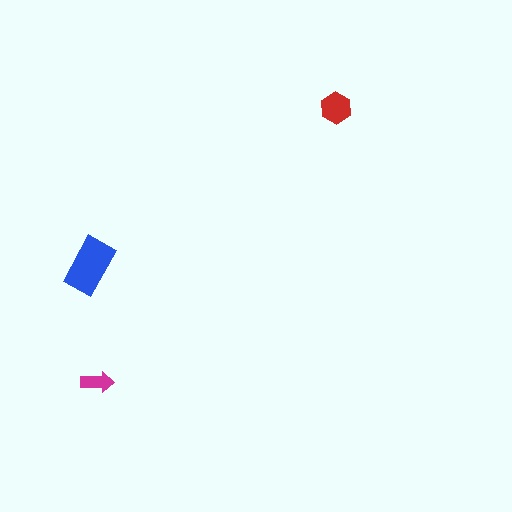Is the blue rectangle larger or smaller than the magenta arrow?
Larger.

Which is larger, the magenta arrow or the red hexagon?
The red hexagon.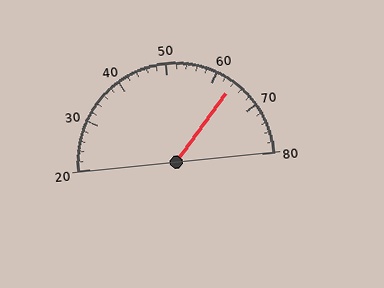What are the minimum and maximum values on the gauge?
The gauge ranges from 20 to 80.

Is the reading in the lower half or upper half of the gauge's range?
The reading is in the upper half of the range (20 to 80).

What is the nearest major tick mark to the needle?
The nearest major tick mark is 60.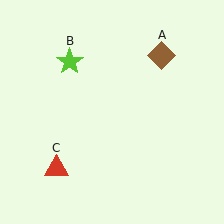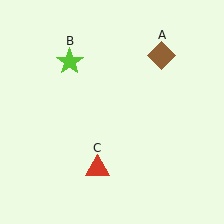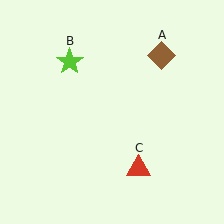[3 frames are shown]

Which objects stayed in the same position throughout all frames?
Brown diamond (object A) and lime star (object B) remained stationary.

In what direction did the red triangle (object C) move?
The red triangle (object C) moved right.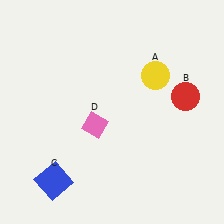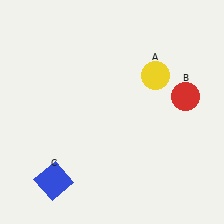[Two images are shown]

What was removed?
The pink diamond (D) was removed in Image 2.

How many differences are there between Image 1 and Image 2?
There is 1 difference between the two images.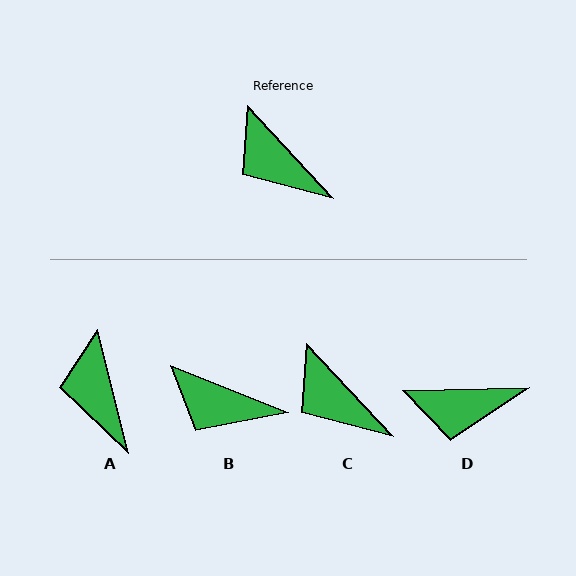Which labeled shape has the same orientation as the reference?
C.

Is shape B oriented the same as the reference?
No, it is off by about 25 degrees.